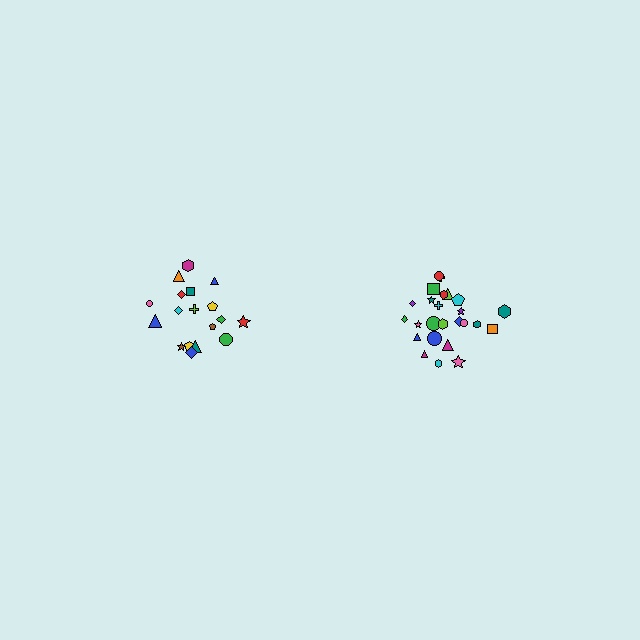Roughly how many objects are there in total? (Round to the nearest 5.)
Roughly 45 objects in total.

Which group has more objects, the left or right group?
The right group.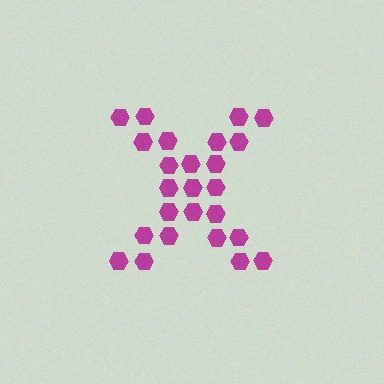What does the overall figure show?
The overall figure shows the letter X.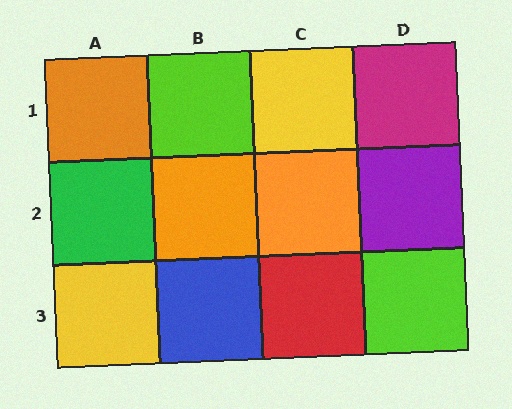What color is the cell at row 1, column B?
Lime.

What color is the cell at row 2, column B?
Orange.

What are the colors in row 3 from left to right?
Yellow, blue, red, lime.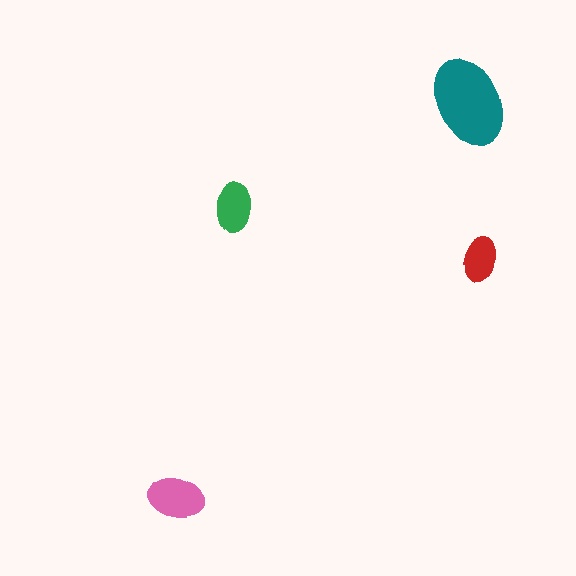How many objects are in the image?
There are 4 objects in the image.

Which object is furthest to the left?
The pink ellipse is leftmost.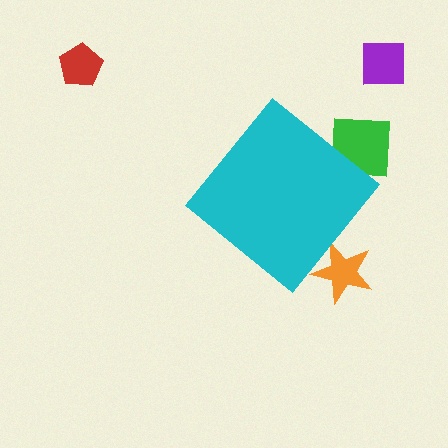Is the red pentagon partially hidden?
No, the red pentagon is fully visible.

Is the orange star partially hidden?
Yes, the orange star is partially hidden behind the cyan diamond.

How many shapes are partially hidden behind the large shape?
2 shapes are partially hidden.